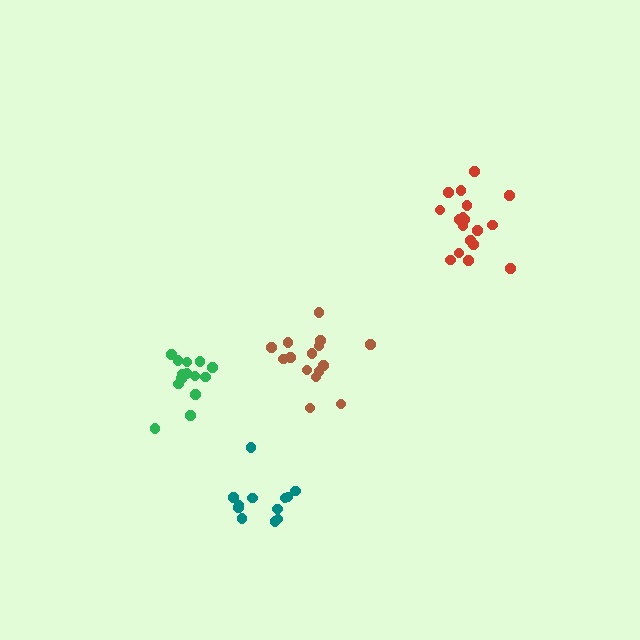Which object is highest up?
The red cluster is topmost.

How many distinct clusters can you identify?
There are 4 distinct clusters.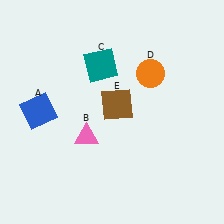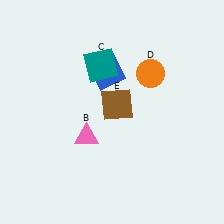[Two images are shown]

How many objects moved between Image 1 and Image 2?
1 object moved between the two images.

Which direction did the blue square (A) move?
The blue square (A) moved right.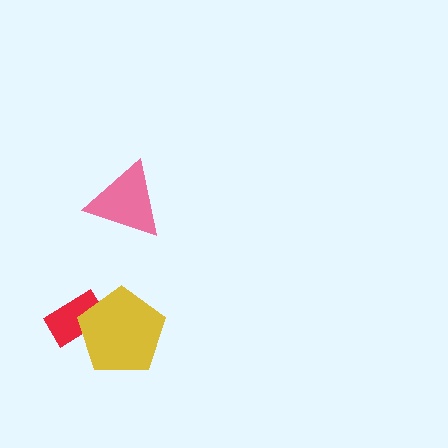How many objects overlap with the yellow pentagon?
1 object overlaps with the yellow pentagon.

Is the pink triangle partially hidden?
No, no other shape covers it.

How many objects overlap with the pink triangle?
0 objects overlap with the pink triangle.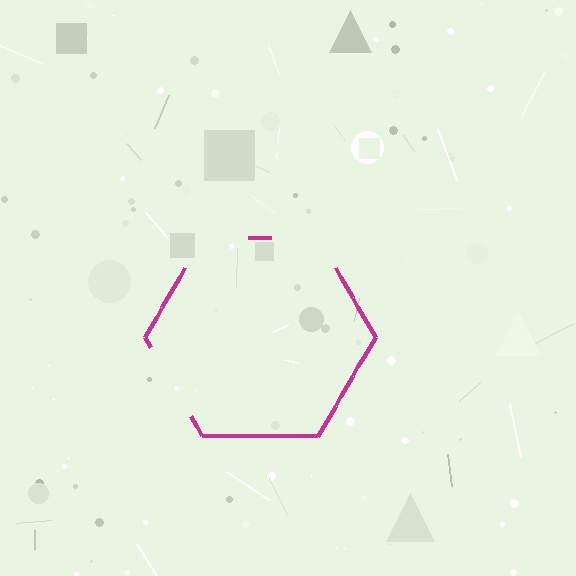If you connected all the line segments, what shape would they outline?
They would outline a hexagon.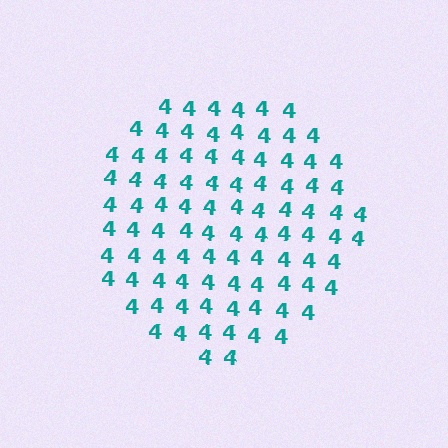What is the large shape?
The large shape is a circle.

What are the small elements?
The small elements are digit 4's.